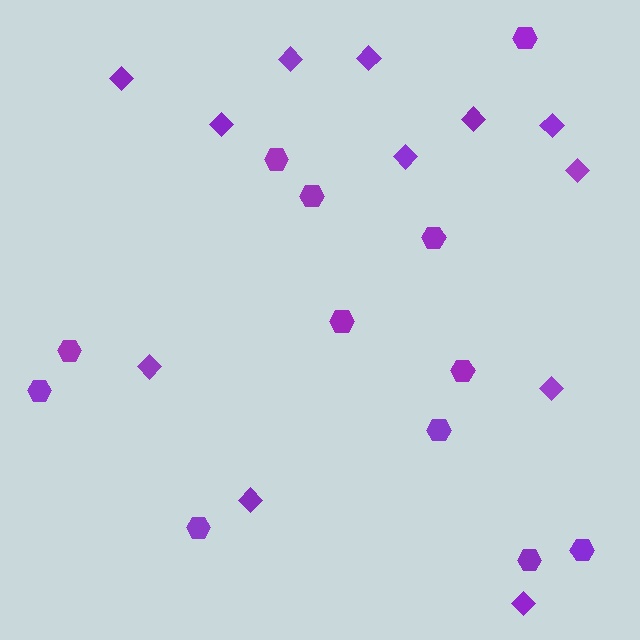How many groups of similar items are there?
There are 2 groups: one group of diamonds (12) and one group of hexagons (12).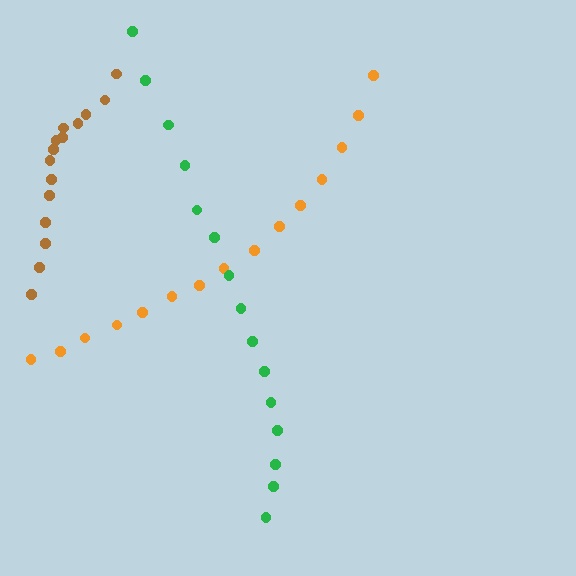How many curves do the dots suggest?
There are 3 distinct paths.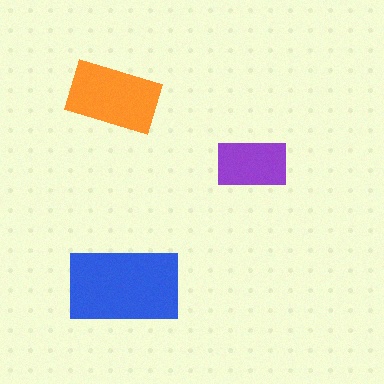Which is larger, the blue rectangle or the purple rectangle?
The blue one.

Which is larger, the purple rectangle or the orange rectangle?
The orange one.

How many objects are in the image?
There are 3 objects in the image.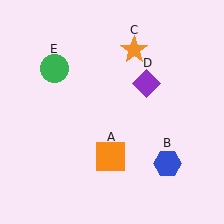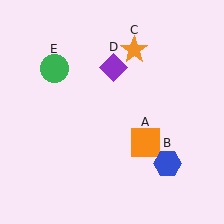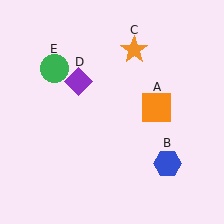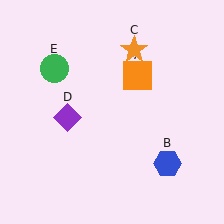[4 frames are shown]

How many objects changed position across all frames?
2 objects changed position: orange square (object A), purple diamond (object D).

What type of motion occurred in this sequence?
The orange square (object A), purple diamond (object D) rotated counterclockwise around the center of the scene.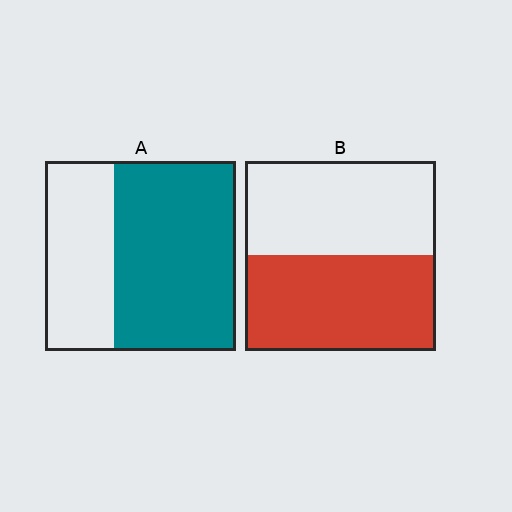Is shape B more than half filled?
Roughly half.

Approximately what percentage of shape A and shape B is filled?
A is approximately 65% and B is approximately 50%.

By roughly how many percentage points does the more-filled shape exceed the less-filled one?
By roughly 15 percentage points (A over B).